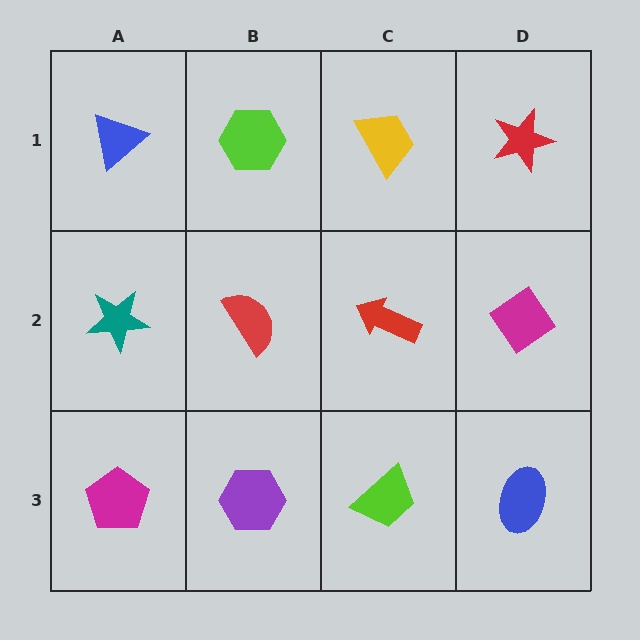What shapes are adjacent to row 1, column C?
A red arrow (row 2, column C), a lime hexagon (row 1, column B), a red star (row 1, column D).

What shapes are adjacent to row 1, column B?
A red semicircle (row 2, column B), a blue triangle (row 1, column A), a yellow trapezoid (row 1, column C).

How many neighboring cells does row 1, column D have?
2.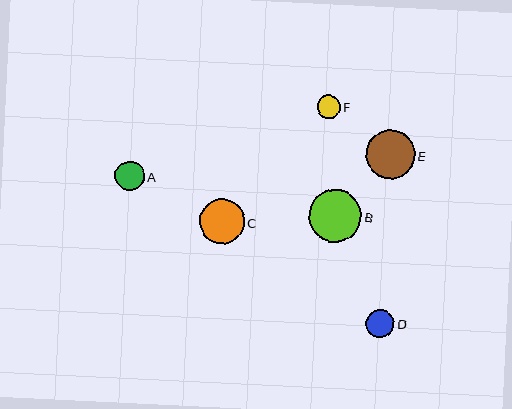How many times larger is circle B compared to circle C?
Circle B is approximately 1.2 times the size of circle C.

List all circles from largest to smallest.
From largest to smallest: B, E, C, A, D, F.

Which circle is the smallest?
Circle F is the smallest with a size of approximately 23 pixels.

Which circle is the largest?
Circle B is the largest with a size of approximately 53 pixels.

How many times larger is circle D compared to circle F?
Circle D is approximately 1.2 times the size of circle F.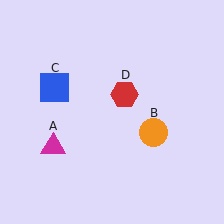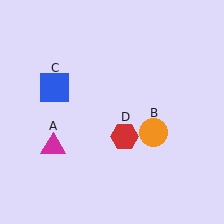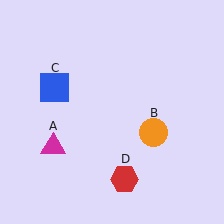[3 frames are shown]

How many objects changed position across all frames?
1 object changed position: red hexagon (object D).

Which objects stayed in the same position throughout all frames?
Magenta triangle (object A) and orange circle (object B) and blue square (object C) remained stationary.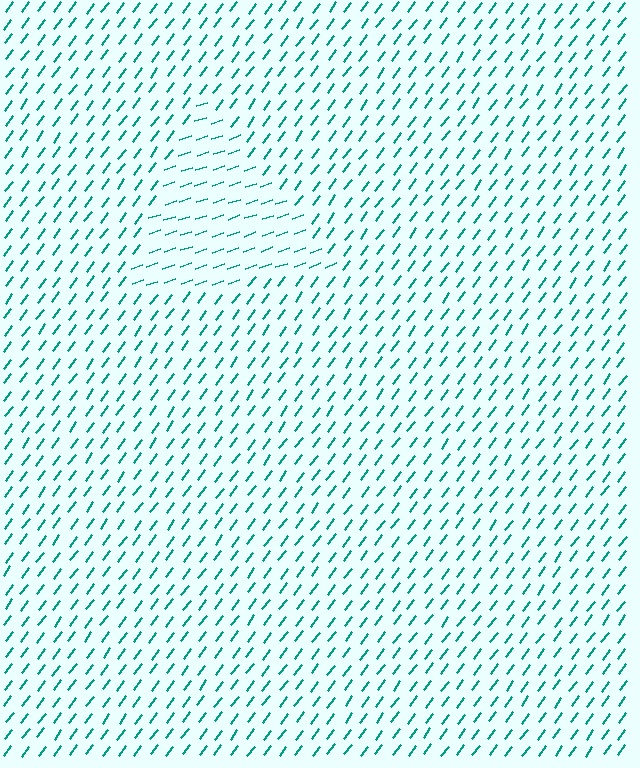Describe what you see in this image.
The image is filled with small teal line segments. A triangle region in the image has lines oriented differently from the surrounding lines, creating a visible texture boundary.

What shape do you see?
I see a triangle.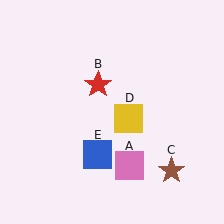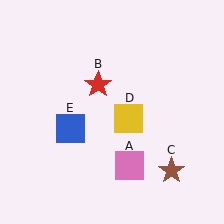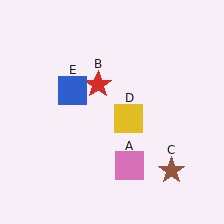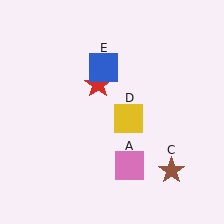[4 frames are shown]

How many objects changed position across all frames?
1 object changed position: blue square (object E).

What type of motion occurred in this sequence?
The blue square (object E) rotated clockwise around the center of the scene.